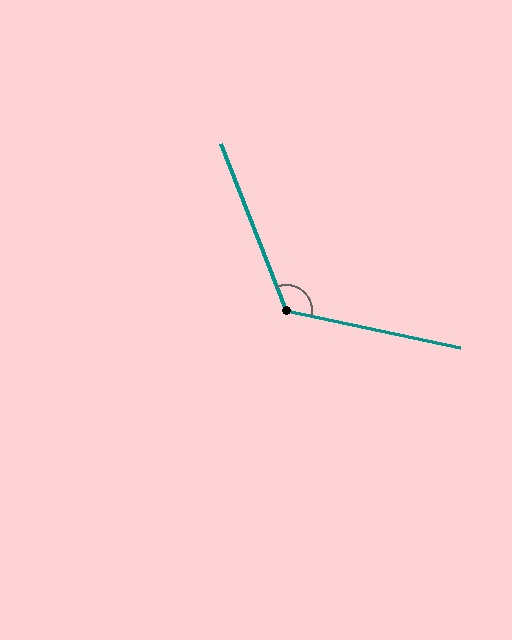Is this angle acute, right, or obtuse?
It is obtuse.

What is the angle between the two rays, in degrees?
Approximately 124 degrees.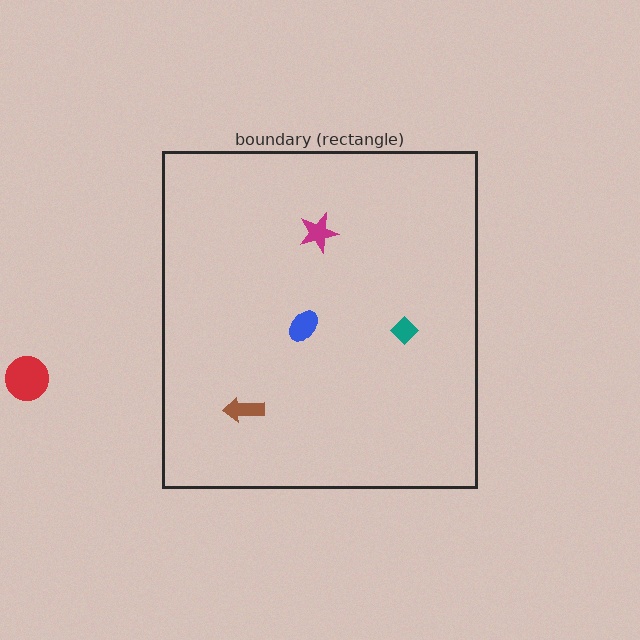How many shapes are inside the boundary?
4 inside, 1 outside.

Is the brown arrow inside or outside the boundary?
Inside.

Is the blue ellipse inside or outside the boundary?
Inside.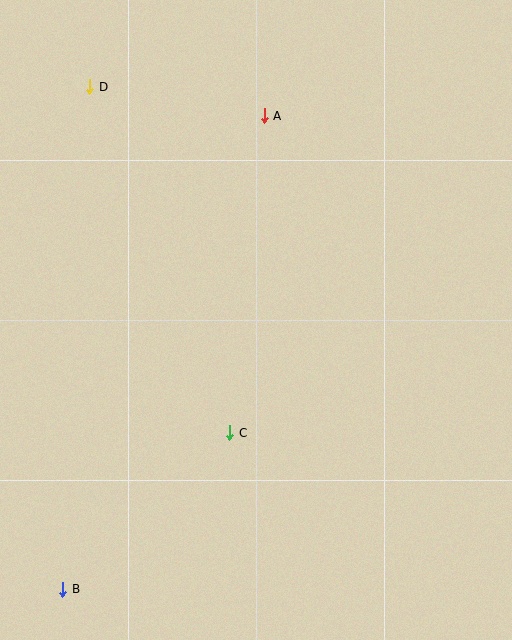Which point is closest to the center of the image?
Point C at (230, 433) is closest to the center.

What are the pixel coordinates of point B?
Point B is at (63, 589).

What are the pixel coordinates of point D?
Point D is at (90, 87).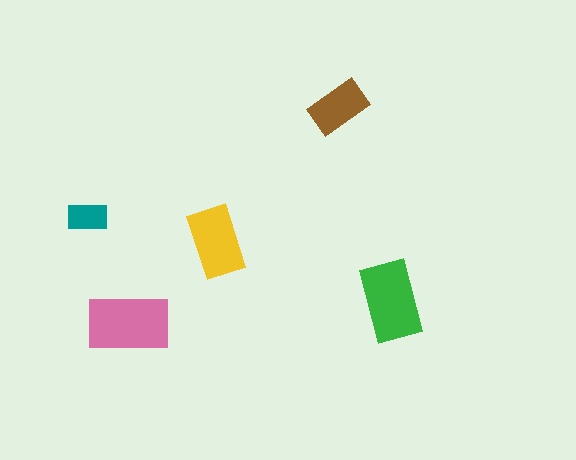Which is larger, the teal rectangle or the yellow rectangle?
The yellow one.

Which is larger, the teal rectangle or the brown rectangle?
The brown one.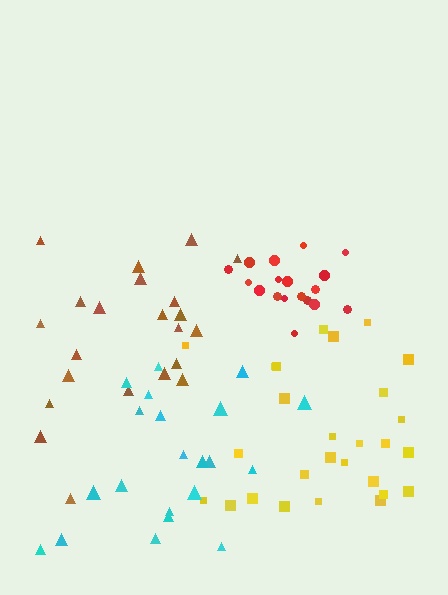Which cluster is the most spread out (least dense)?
Brown.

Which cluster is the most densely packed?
Red.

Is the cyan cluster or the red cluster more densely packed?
Red.